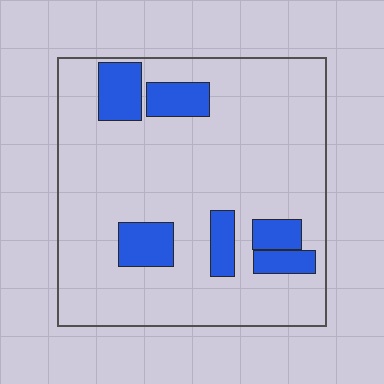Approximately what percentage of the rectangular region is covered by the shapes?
Approximately 15%.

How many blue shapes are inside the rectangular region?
6.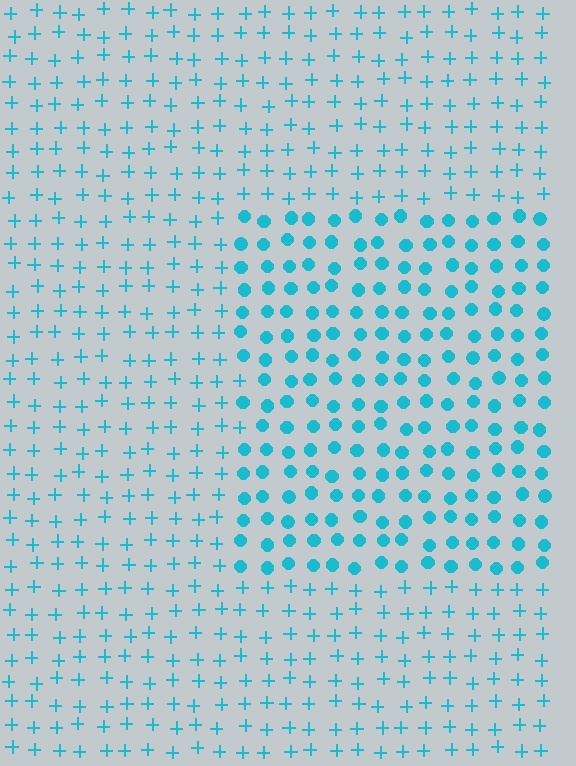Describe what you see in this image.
The image is filled with small cyan elements arranged in a uniform grid. A rectangle-shaped region contains circles, while the surrounding area contains plus signs. The boundary is defined purely by the change in element shape.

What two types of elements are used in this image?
The image uses circles inside the rectangle region and plus signs outside it.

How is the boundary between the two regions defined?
The boundary is defined by a change in element shape: circles inside vs. plus signs outside. All elements share the same color and spacing.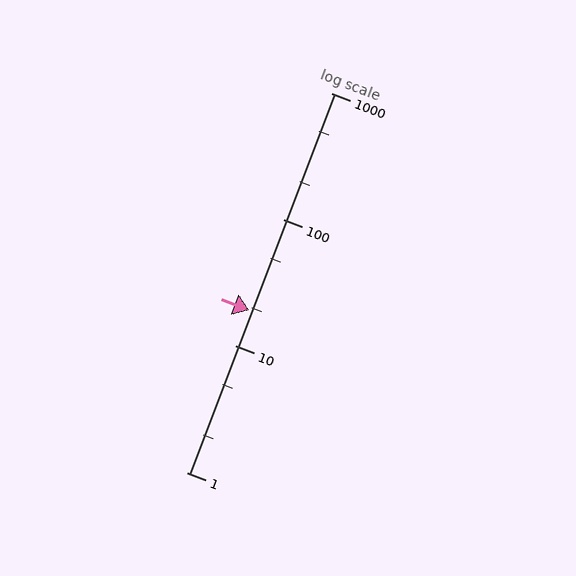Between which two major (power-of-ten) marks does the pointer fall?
The pointer is between 10 and 100.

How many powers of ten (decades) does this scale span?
The scale spans 3 decades, from 1 to 1000.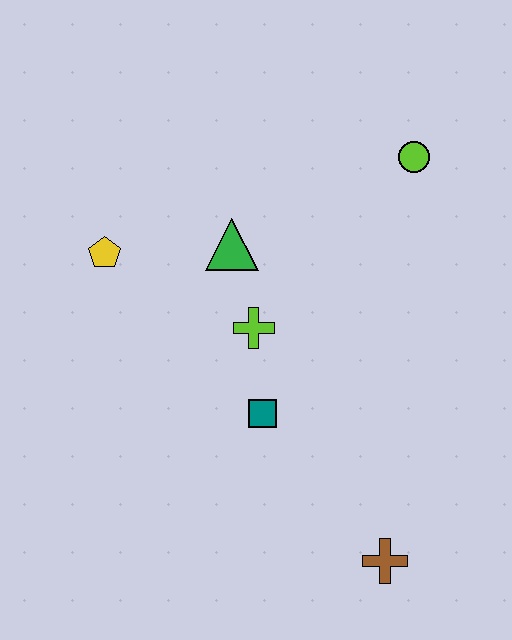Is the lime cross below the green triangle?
Yes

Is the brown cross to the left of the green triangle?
No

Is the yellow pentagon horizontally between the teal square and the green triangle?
No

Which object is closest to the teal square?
The lime cross is closest to the teal square.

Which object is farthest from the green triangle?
The brown cross is farthest from the green triangle.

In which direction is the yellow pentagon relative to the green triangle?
The yellow pentagon is to the left of the green triangle.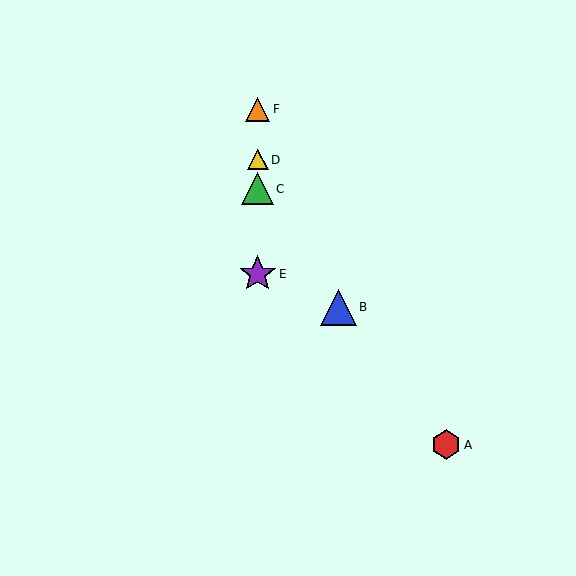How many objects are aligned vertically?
4 objects (C, D, E, F) are aligned vertically.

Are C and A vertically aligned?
No, C is at x≈258 and A is at x≈446.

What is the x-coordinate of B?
Object B is at x≈338.